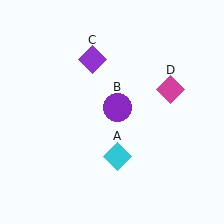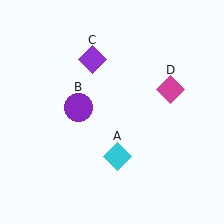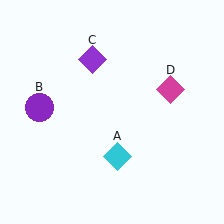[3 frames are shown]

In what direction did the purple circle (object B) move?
The purple circle (object B) moved left.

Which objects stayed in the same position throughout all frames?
Cyan diamond (object A) and purple diamond (object C) and magenta diamond (object D) remained stationary.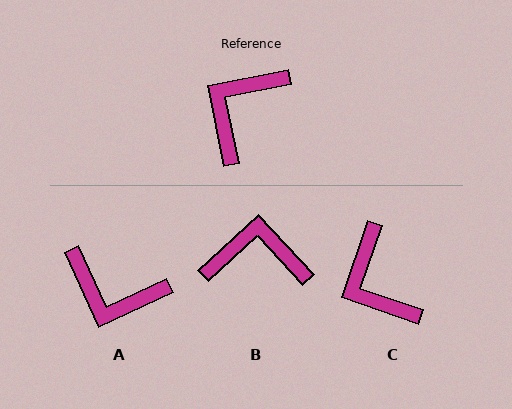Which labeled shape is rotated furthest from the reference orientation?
A, about 103 degrees away.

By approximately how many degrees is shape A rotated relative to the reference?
Approximately 103 degrees counter-clockwise.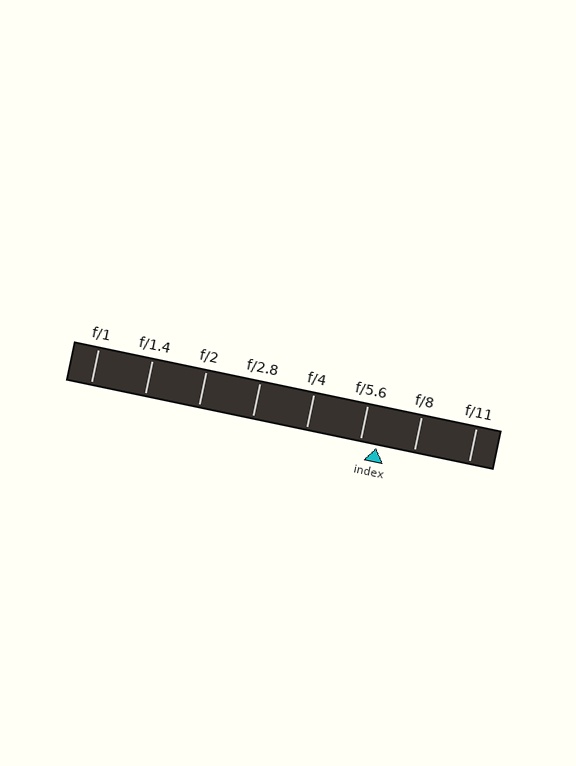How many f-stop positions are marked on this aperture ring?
There are 8 f-stop positions marked.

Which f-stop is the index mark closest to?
The index mark is closest to f/5.6.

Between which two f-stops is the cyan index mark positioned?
The index mark is between f/5.6 and f/8.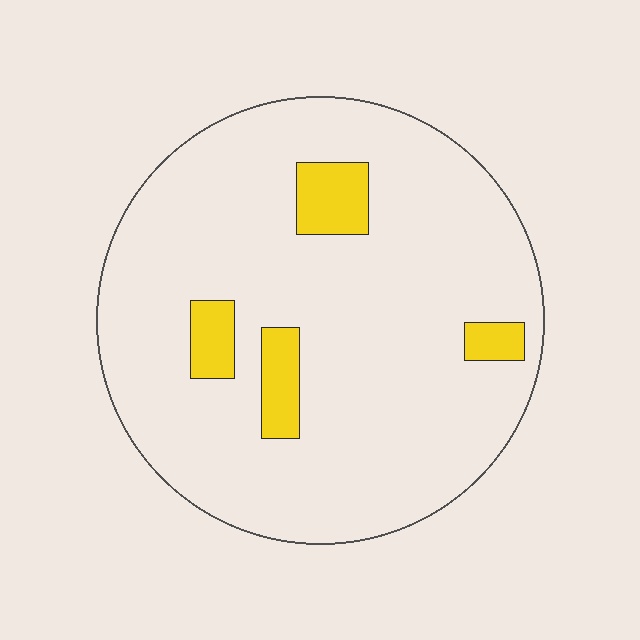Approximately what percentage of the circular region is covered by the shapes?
Approximately 10%.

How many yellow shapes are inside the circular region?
4.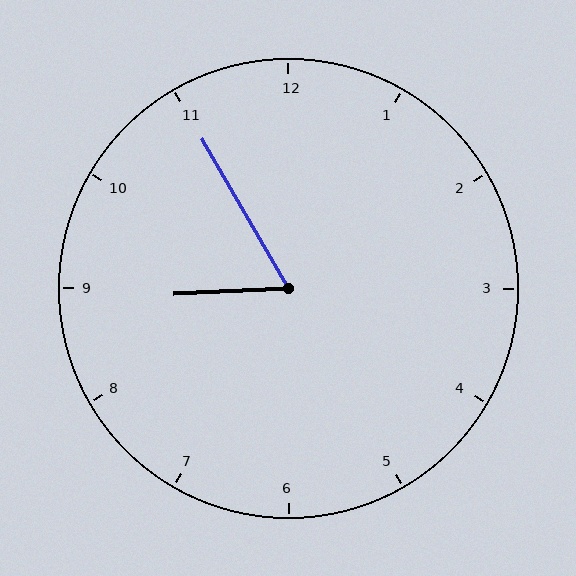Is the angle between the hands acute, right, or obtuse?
It is acute.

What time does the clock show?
8:55.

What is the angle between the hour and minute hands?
Approximately 62 degrees.